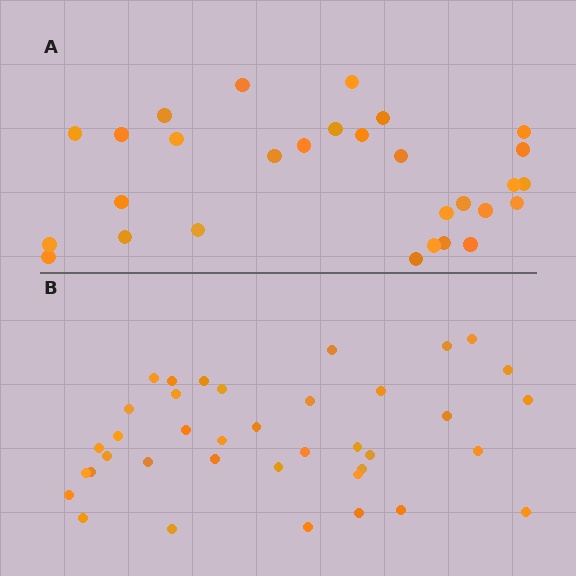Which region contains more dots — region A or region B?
Region B (the bottom region) has more dots.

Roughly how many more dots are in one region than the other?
Region B has roughly 8 or so more dots than region A.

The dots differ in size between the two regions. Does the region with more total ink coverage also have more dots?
No. Region A has more total ink coverage because its dots are larger, but region B actually contains more individual dots. Total area can be misleading — the number of items is what matters here.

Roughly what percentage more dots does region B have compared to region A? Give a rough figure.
About 30% more.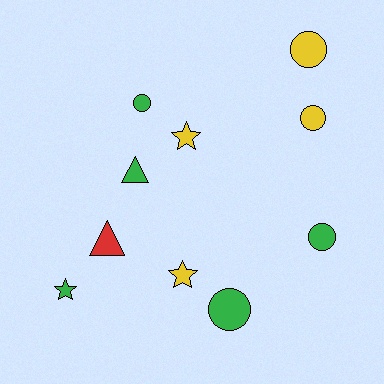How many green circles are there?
There are 3 green circles.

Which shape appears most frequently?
Circle, with 5 objects.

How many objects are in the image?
There are 10 objects.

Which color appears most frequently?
Green, with 5 objects.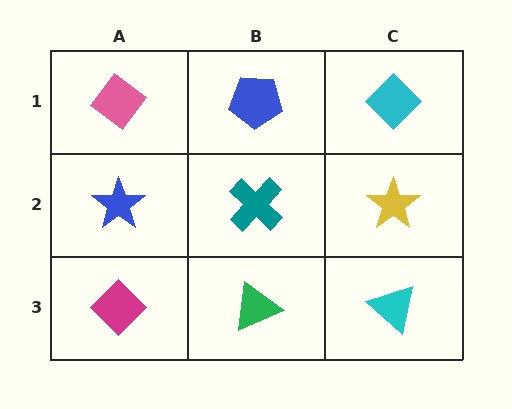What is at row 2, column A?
A blue star.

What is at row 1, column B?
A blue pentagon.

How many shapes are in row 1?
3 shapes.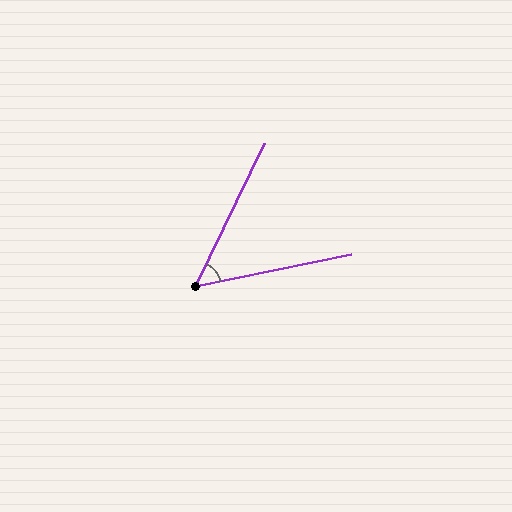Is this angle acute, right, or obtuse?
It is acute.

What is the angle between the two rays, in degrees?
Approximately 53 degrees.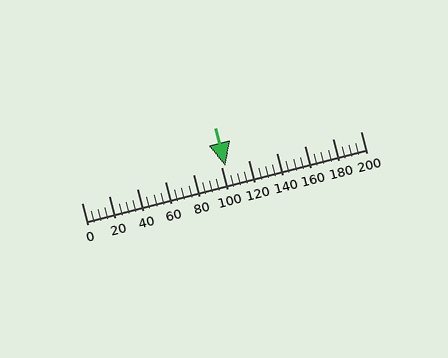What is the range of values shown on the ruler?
The ruler shows values from 0 to 200.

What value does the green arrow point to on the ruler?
The green arrow points to approximately 103.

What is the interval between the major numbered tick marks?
The major tick marks are spaced 20 units apart.